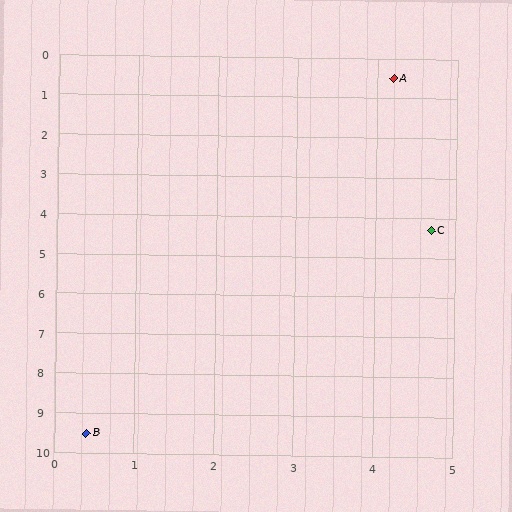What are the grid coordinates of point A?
Point A is at approximately (4.2, 0.5).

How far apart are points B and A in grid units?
Points B and A are about 9.8 grid units apart.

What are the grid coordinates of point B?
Point B is at approximately (0.4, 9.5).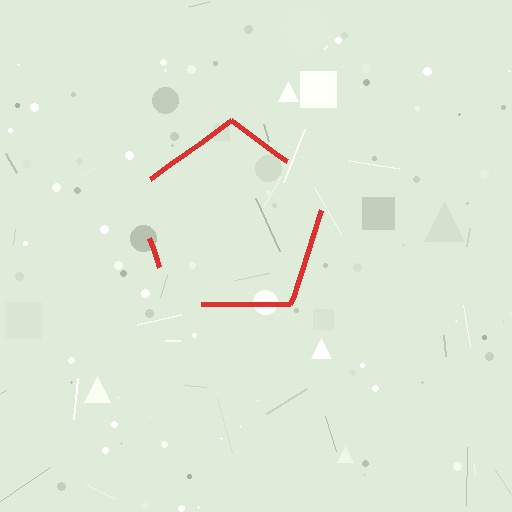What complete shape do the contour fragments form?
The contour fragments form a pentagon.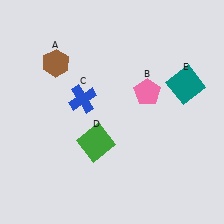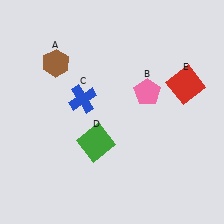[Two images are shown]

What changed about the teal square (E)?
In Image 1, E is teal. In Image 2, it changed to red.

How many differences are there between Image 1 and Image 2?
There is 1 difference between the two images.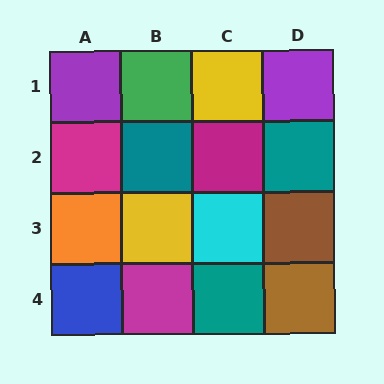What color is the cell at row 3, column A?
Orange.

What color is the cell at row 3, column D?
Brown.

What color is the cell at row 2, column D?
Teal.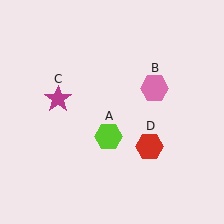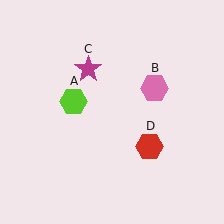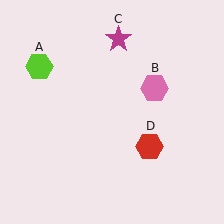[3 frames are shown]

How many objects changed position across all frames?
2 objects changed position: lime hexagon (object A), magenta star (object C).